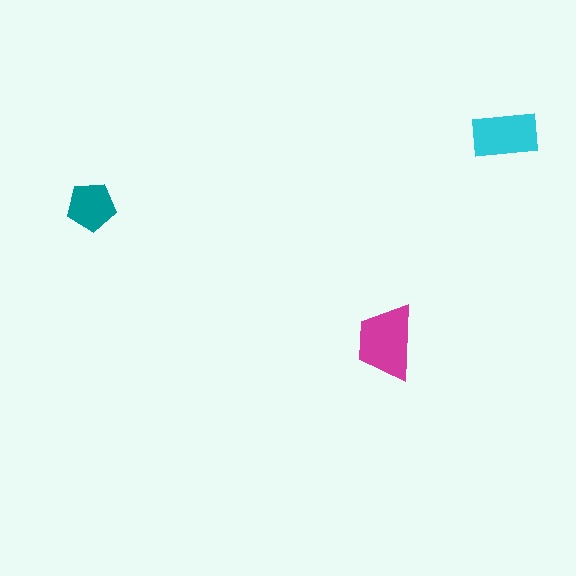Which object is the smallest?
The teal pentagon.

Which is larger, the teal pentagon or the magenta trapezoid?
The magenta trapezoid.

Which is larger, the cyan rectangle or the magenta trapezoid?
The magenta trapezoid.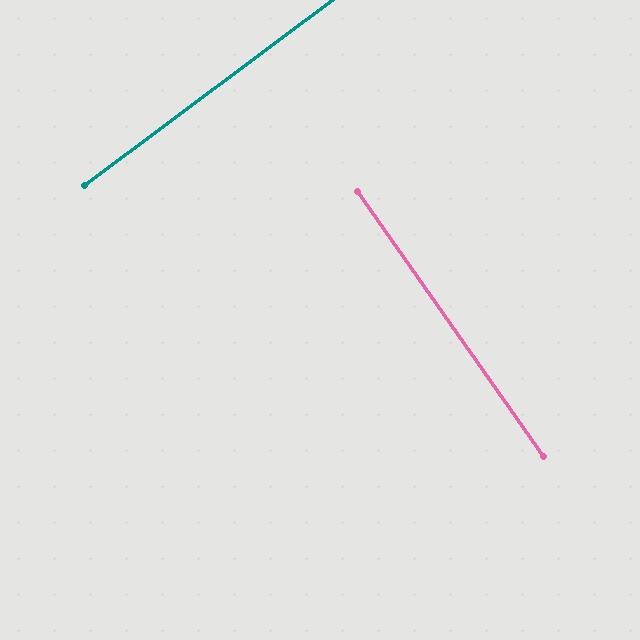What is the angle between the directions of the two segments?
Approximately 88 degrees.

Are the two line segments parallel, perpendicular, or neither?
Perpendicular — they meet at approximately 88°.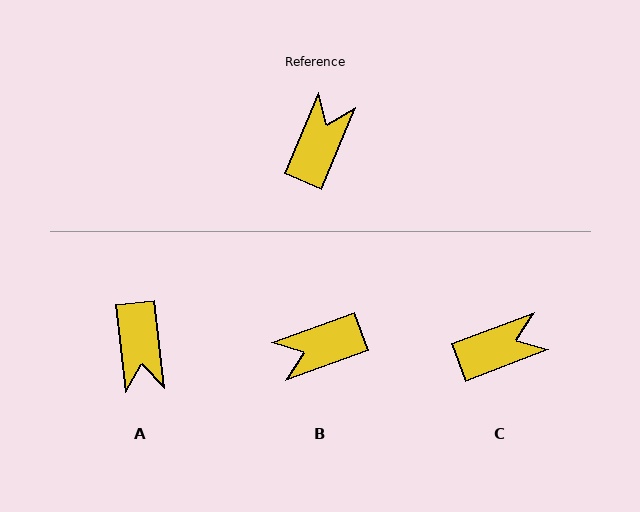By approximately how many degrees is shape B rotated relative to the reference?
Approximately 132 degrees counter-clockwise.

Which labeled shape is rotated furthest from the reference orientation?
A, about 151 degrees away.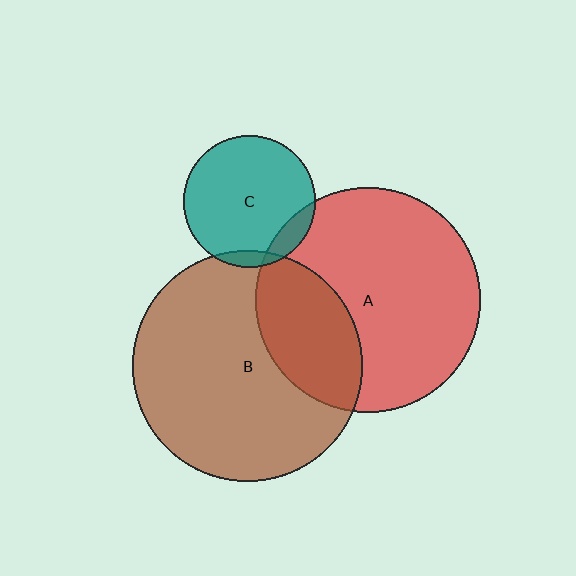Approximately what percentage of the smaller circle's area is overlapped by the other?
Approximately 10%.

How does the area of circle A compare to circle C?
Approximately 2.9 times.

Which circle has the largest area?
Circle B (brown).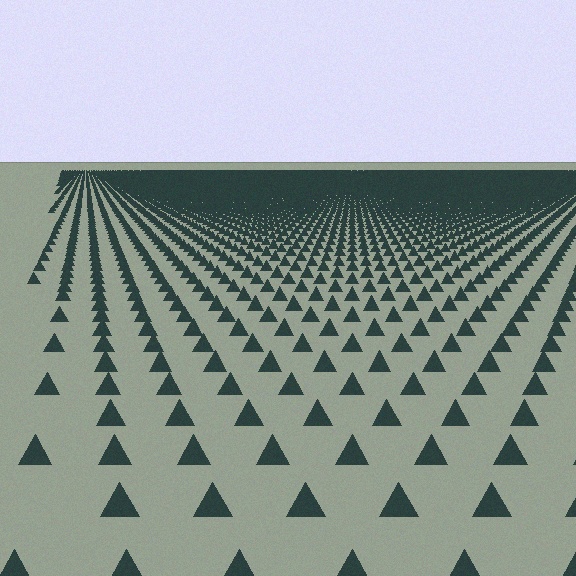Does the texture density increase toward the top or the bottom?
Density increases toward the top.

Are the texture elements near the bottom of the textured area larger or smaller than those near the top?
Larger. Near the bottom, elements are closer to the viewer and appear at a bigger on-screen size.